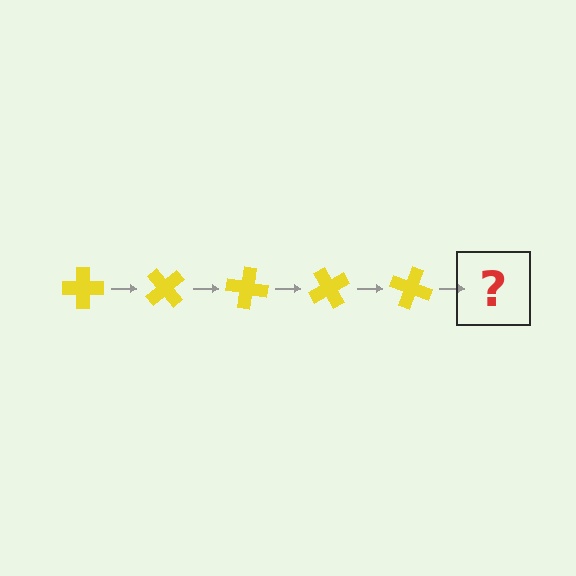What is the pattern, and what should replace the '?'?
The pattern is that the cross rotates 50 degrees each step. The '?' should be a yellow cross rotated 250 degrees.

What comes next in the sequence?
The next element should be a yellow cross rotated 250 degrees.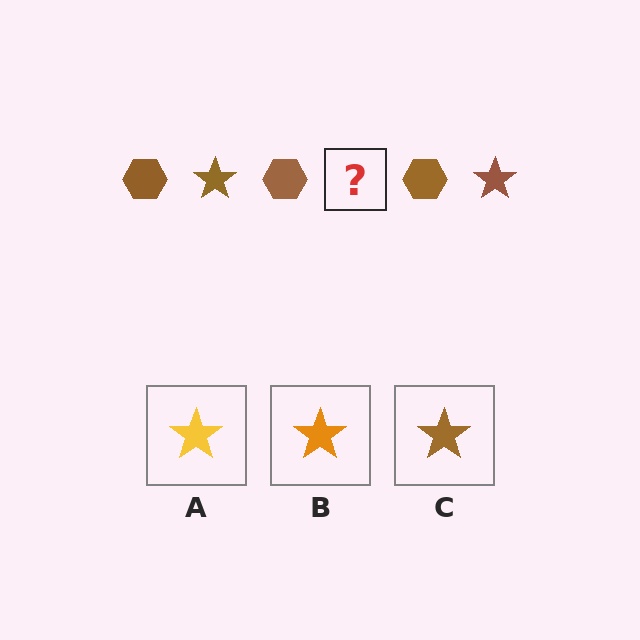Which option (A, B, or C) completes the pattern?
C.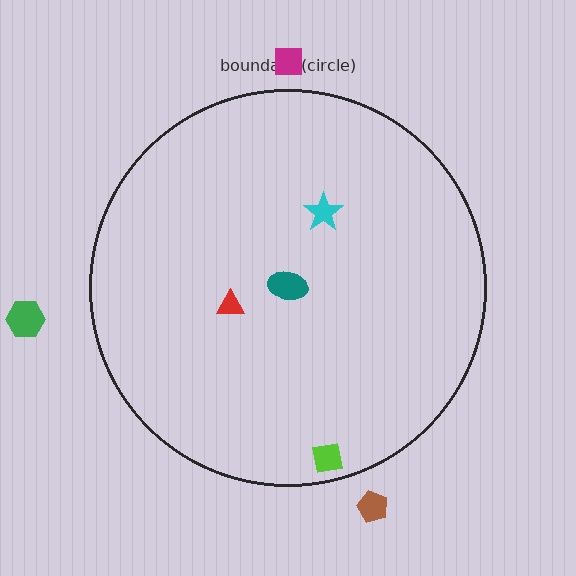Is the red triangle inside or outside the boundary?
Inside.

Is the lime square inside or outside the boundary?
Inside.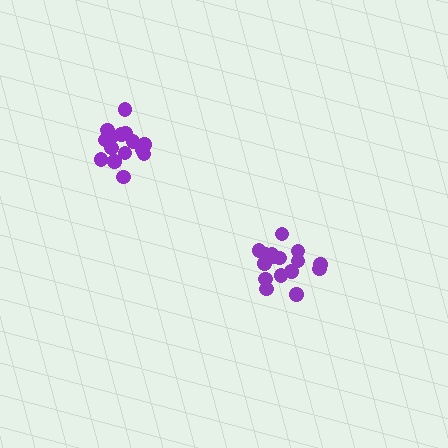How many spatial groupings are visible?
There are 2 spatial groupings.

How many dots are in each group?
Group 1: 16 dots, Group 2: 15 dots (31 total).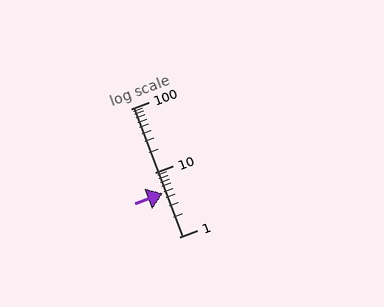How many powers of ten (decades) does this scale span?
The scale spans 2 decades, from 1 to 100.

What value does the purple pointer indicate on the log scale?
The pointer indicates approximately 4.7.